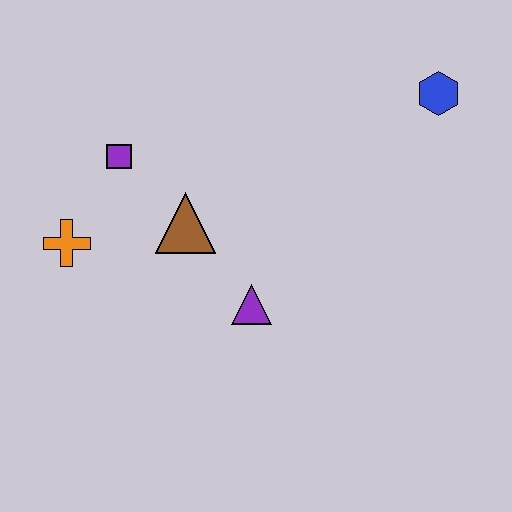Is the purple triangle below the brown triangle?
Yes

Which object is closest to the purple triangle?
The brown triangle is closest to the purple triangle.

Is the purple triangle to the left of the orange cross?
No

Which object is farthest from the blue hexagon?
The orange cross is farthest from the blue hexagon.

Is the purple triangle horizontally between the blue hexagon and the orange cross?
Yes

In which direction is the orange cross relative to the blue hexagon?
The orange cross is to the left of the blue hexagon.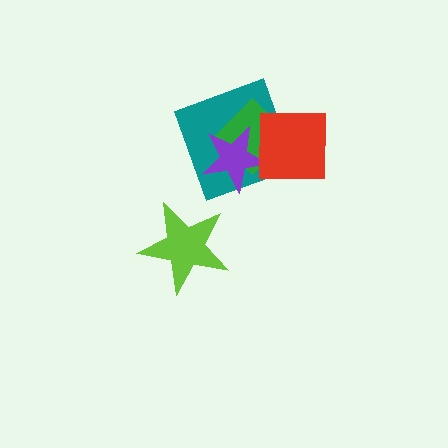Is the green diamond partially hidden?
Yes, it is partially covered by another shape.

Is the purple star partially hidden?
Yes, it is partially covered by another shape.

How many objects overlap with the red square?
3 objects overlap with the red square.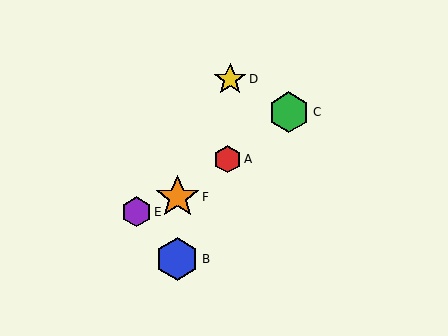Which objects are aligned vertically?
Objects B, F are aligned vertically.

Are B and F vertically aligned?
Yes, both are at x≈177.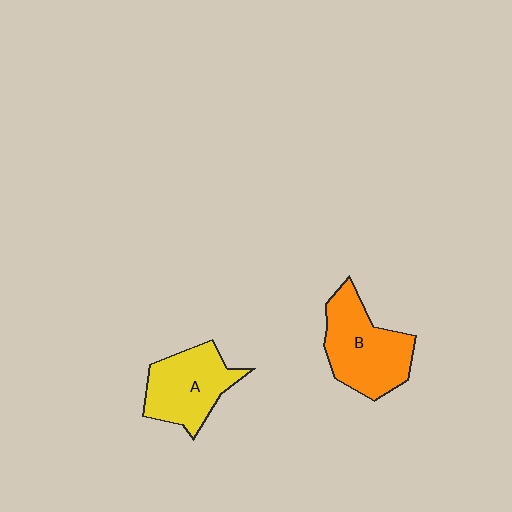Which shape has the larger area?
Shape B (orange).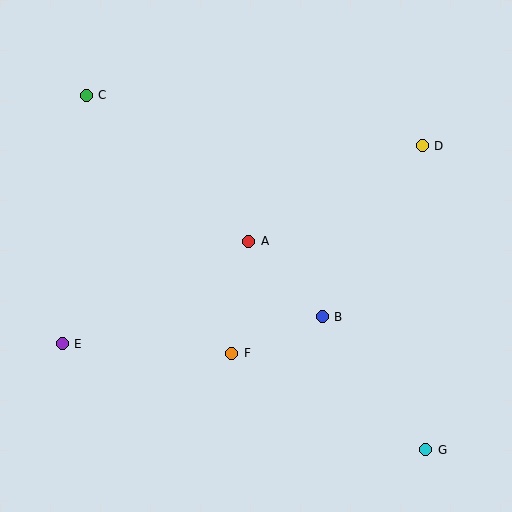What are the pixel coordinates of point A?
Point A is at (249, 241).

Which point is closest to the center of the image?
Point A at (249, 241) is closest to the center.